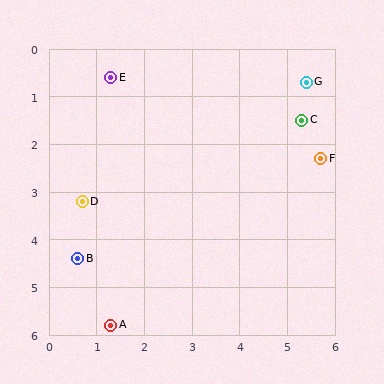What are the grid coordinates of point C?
Point C is at approximately (5.3, 1.5).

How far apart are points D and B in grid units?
Points D and B are about 1.2 grid units apart.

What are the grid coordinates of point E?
Point E is at approximately (1.3, 0.6).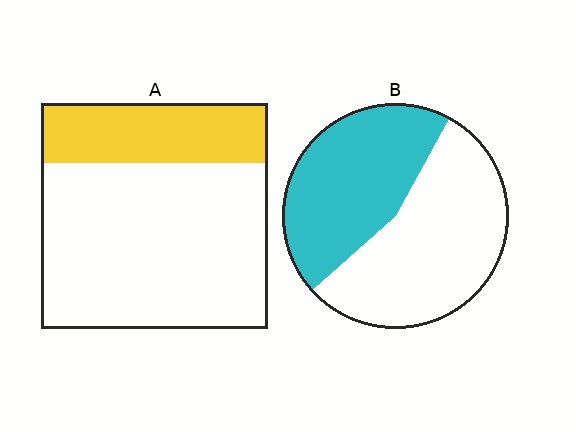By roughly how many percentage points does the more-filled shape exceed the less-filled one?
By roughly 20 percentage points (B over A).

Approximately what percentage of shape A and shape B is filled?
A is approximately 25% and B is approximately 45%.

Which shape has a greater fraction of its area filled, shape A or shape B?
Shape B.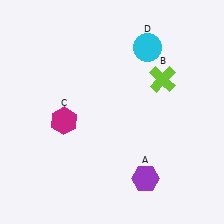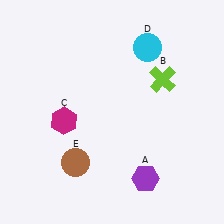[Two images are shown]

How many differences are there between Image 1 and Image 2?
There is 1 difference between the two images.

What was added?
A brown circle (E) was added in Image 2.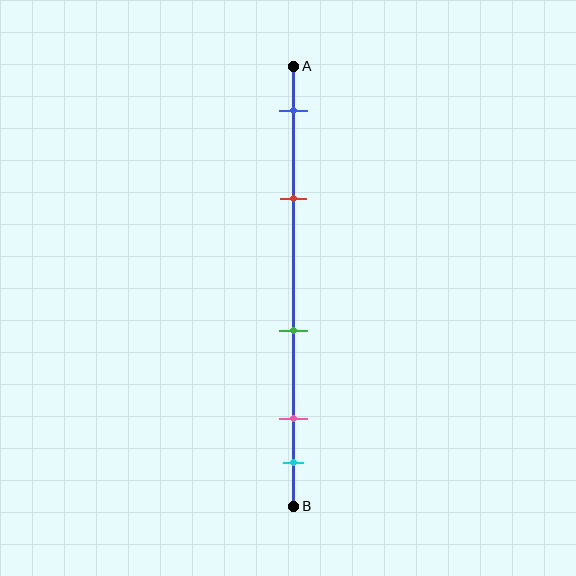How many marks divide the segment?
There are 5 marks dividing the segment.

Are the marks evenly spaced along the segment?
No, the marks are not evenly spaced.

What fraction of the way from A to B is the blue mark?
The blue mark is approximately 10% (0.1) of the way from A to B.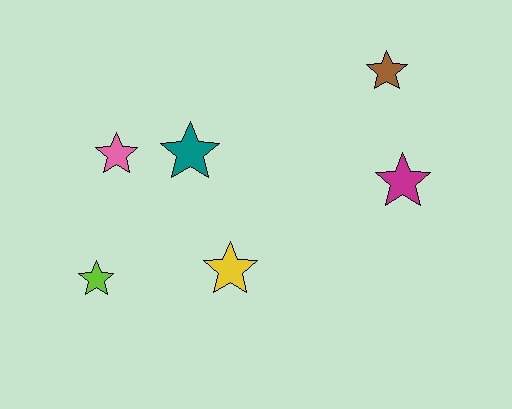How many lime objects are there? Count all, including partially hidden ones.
There is 1 lime object.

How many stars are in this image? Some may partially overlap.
There are 6 stars.